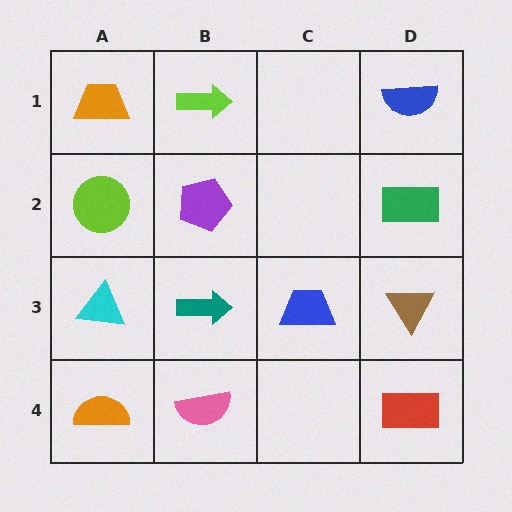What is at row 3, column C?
A blue trapezoid.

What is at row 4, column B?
A pink semicircle.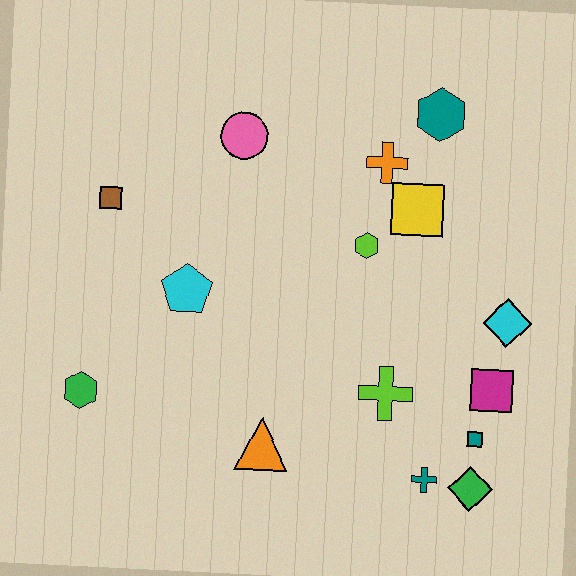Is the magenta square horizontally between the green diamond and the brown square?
No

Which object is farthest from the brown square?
The green diamond is farthest from the brown square.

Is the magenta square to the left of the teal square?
No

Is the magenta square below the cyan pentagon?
Yes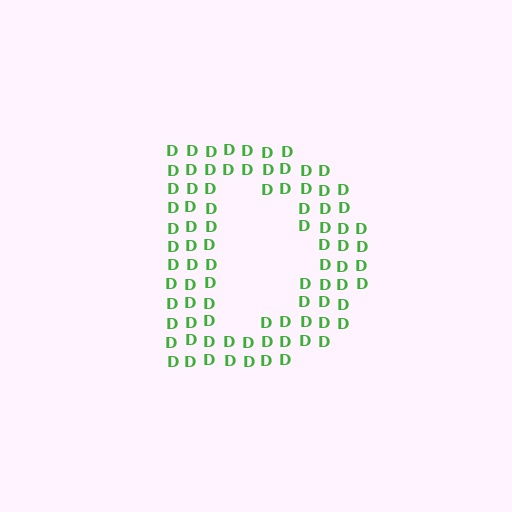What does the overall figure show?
The overall figure shows the letter D.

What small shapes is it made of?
It is made of small letter D's.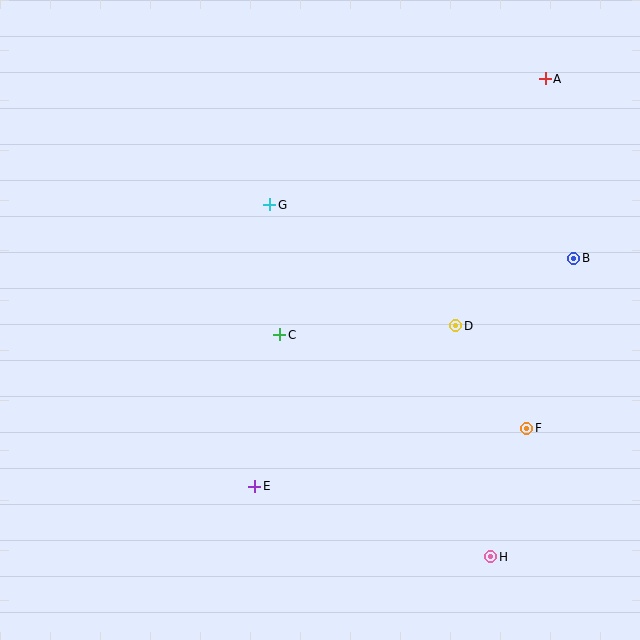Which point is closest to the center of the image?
Point C at (280, 335) is closest to the center.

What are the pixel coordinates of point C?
Point C is at (280, 335).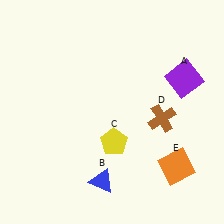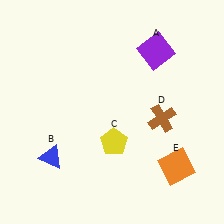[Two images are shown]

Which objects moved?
The objects that moved are: the purple square (A), the blue triangle (B).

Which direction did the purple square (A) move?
The purple square (A) moved left.